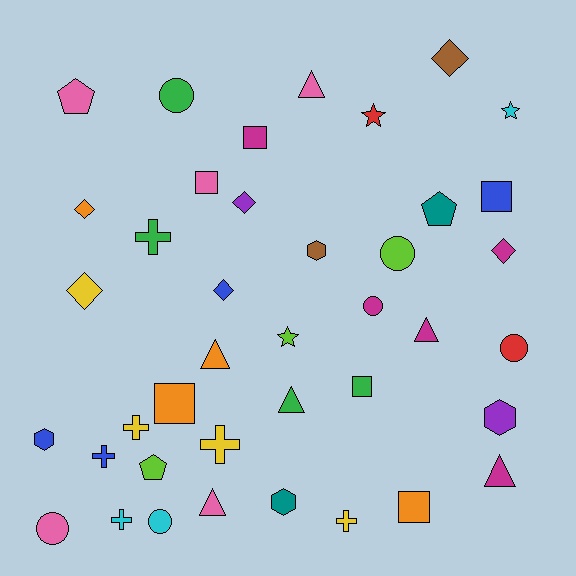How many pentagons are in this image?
There are 3 pentagons.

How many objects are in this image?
There are 40 objects.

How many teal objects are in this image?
There are 2 teal objects.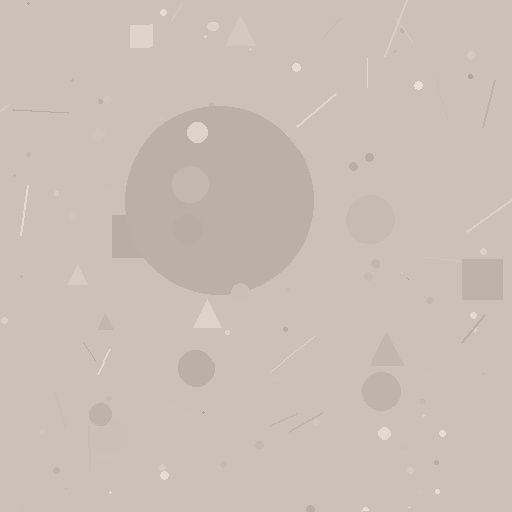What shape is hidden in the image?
A circle is hidden in the image.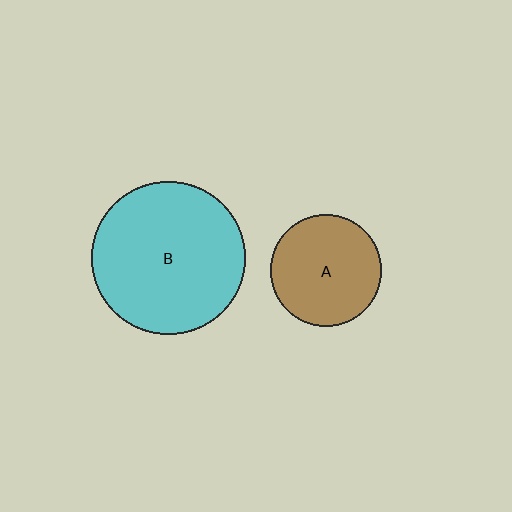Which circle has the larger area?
Circle B (cyan).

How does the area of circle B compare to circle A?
Approximately 1.9 times.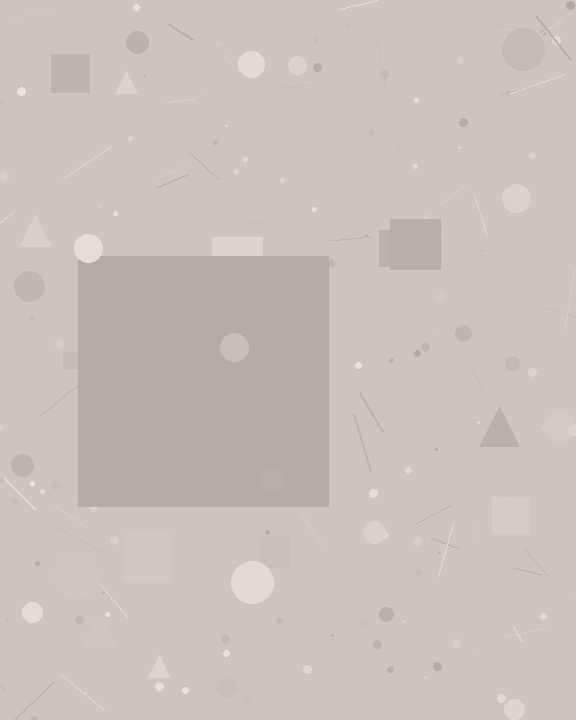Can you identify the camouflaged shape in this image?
The camouflaged shape is a square.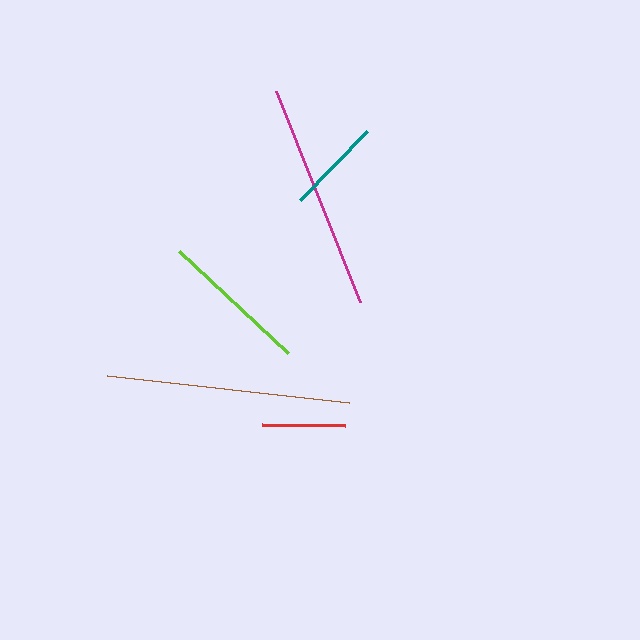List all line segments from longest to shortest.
From longest to shortest: brown, magenta, lime, teal, red.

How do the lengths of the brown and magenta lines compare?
The brown and magenta lines are approximately the same length.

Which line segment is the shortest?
The red line is the shortest at approximately 83 pixels.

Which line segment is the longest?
The brown line is the longest at approximately 243 pixels.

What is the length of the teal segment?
The teal segment is approximately 96 pixels long.